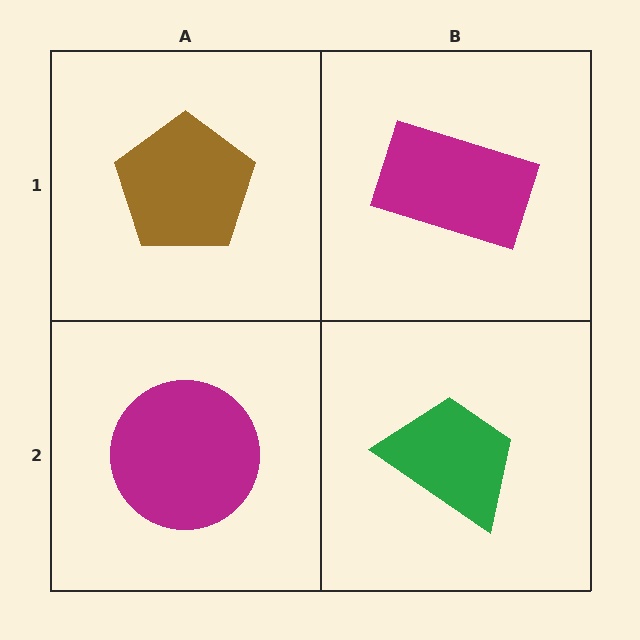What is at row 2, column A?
A magenta circle.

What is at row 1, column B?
A magenta rectangle.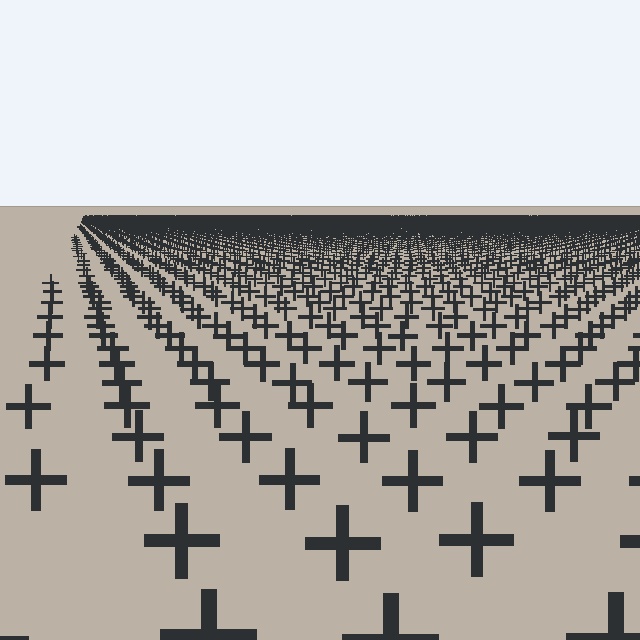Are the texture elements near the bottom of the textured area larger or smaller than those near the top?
Larger. Near the bottom, elements are closer to the viewer and appear at a bigger on-screen size.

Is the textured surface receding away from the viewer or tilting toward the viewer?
The surface is receding away from the viewer. Texture elements get smaller and denser toward the top.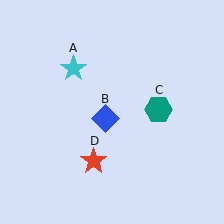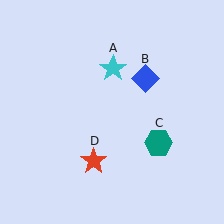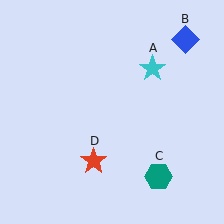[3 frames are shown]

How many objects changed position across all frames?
3 objects changed position: cyan star (object A), blue diamond (object B), teal hexagon (object C).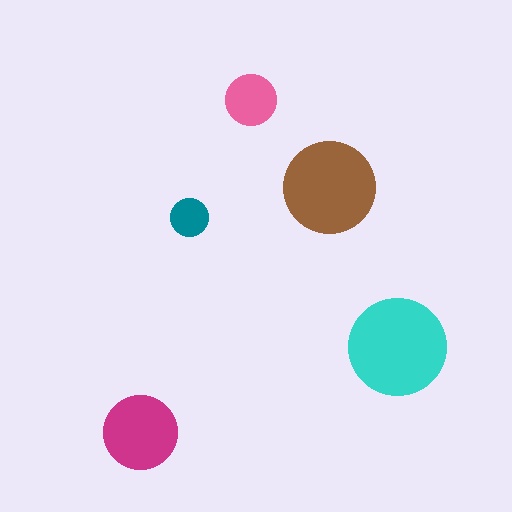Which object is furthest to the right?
The cyan circle is rightmost.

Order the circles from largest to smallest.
the cyan one, the brown one, the magenta one, the pink one, the teal one.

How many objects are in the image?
There are 5 objects in the image.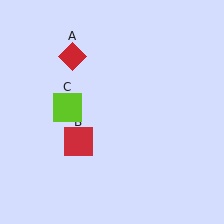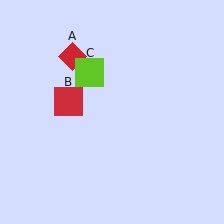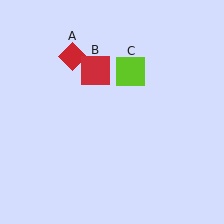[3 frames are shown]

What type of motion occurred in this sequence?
The red square (object B), lime square (object C) rotated clockwise around the center of the scene.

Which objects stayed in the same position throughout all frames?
Red diamond (object A) remained stationary.